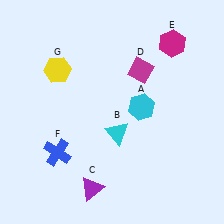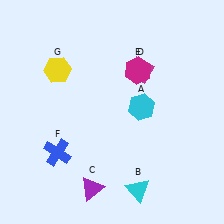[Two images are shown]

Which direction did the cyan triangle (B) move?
The cyan triangle (B) moved down.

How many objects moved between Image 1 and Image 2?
2 objects moved between the two images.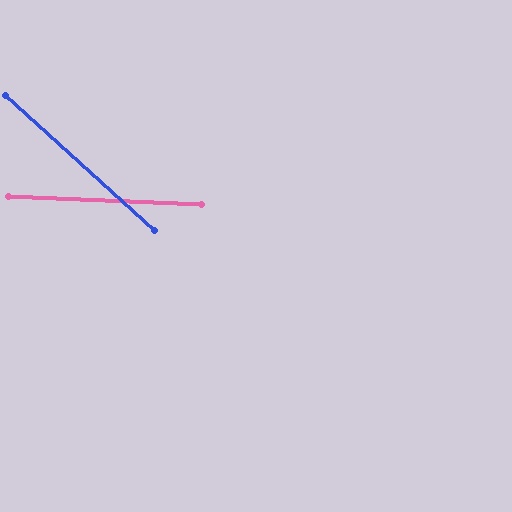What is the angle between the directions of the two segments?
Approximately 40 degrees.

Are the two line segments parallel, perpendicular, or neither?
Neither parallel nor perpendicular — they differ by about 40°.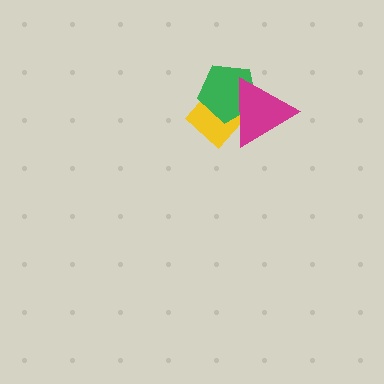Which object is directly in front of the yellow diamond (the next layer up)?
The green pentagon is directly in front of the yellow diamond.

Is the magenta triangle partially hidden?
No, no other shape covers it.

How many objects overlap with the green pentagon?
2 objects overlap with the green pentagon.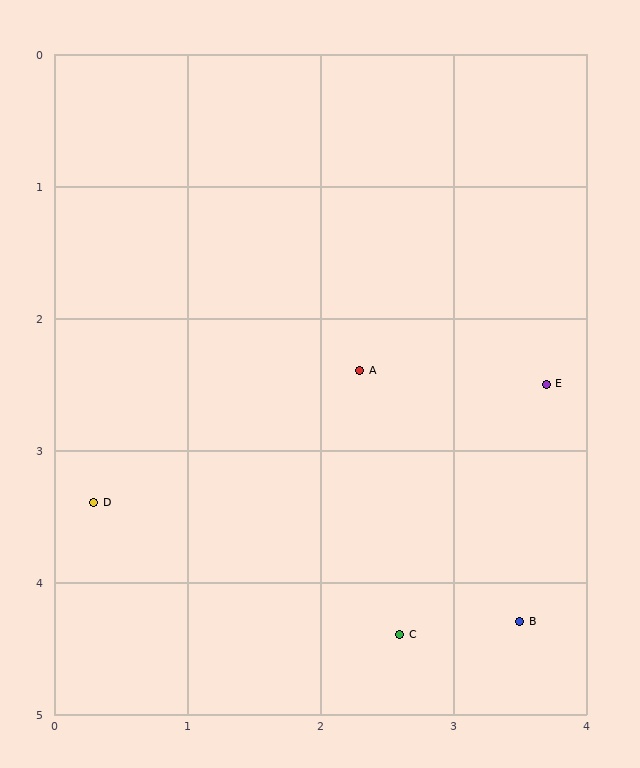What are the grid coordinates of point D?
Point D is at approximately (0.3, 3.4).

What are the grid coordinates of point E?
Point E is at approximately (3.7, 2.5).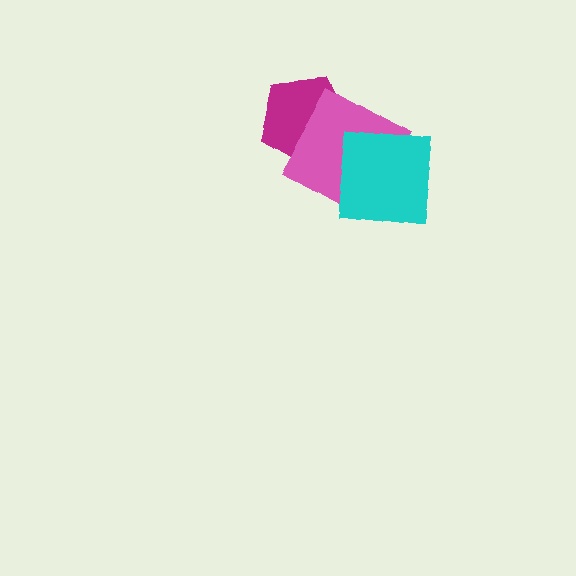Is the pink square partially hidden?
Yes, it is partially covered by another shape.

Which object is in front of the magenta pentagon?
The pink square is in front of the magenta pentagon.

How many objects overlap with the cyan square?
1 object overlaps with the cyan square.